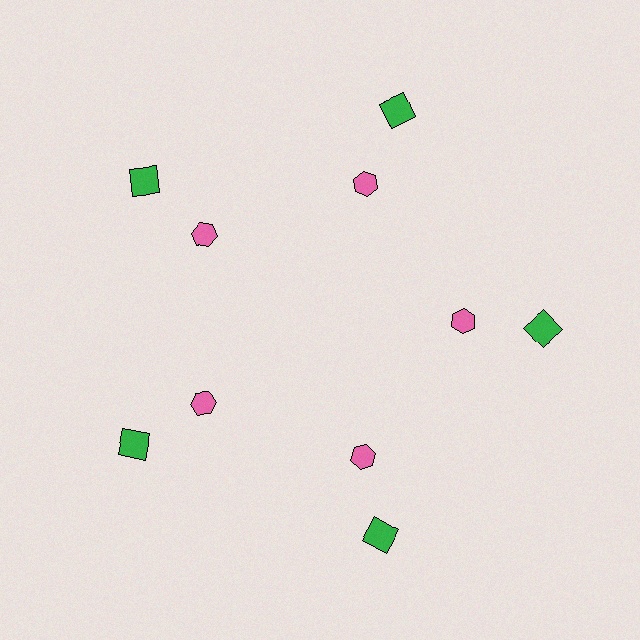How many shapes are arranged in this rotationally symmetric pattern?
There are 10 shapes, arranged in 5 groups of 2.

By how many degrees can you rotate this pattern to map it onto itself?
The pattern maps onto itself every 72 degrees of rotation.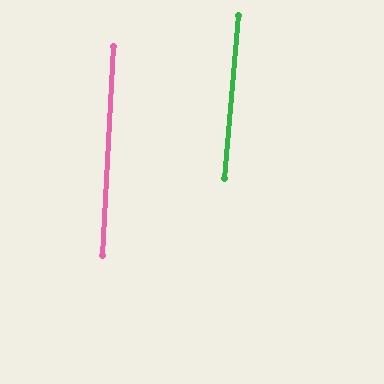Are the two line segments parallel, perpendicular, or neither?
Parallel — their directions differ by only 1.8°.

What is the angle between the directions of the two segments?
Approximately 2 degrees.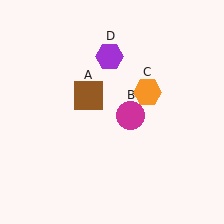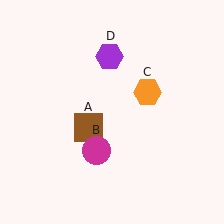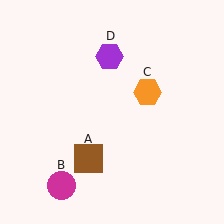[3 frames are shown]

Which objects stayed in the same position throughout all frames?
Orange hexagon (object C) and purple hexagon (object D) remained stationary.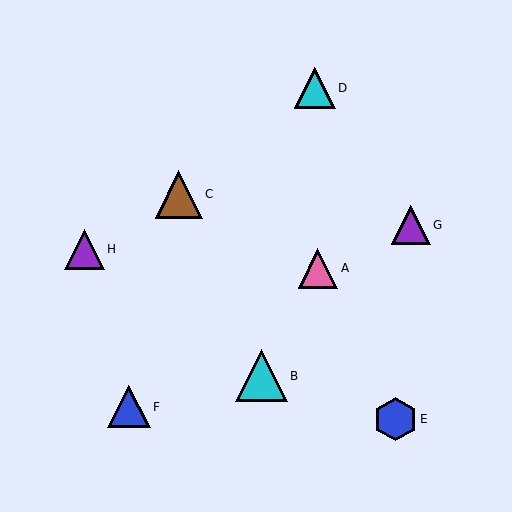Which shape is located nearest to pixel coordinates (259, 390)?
The cyan triangle (labeled B) at (261, 376) is nearest to that location.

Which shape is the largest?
The cyan triangle (labeled B) is the largest.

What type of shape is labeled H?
Shape H is a purple triangle.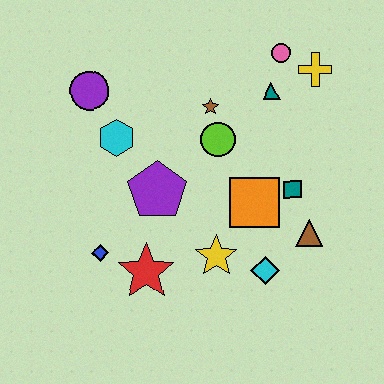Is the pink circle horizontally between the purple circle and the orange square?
No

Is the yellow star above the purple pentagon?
No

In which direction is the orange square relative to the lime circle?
The orange square is below the lime circle.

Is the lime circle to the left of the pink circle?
Yes